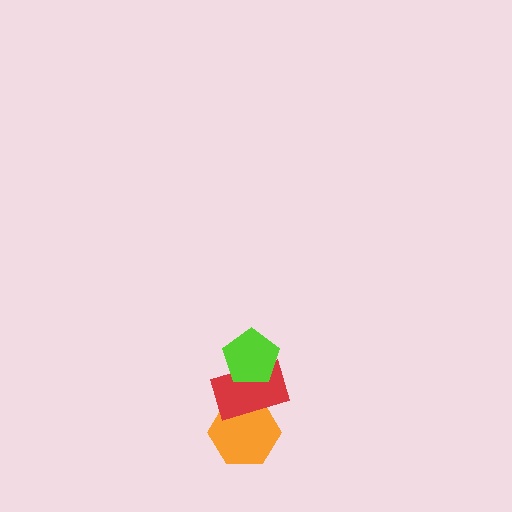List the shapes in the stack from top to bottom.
From top to bottom: the lime pentagon, the red rectangle, the orange hexagon.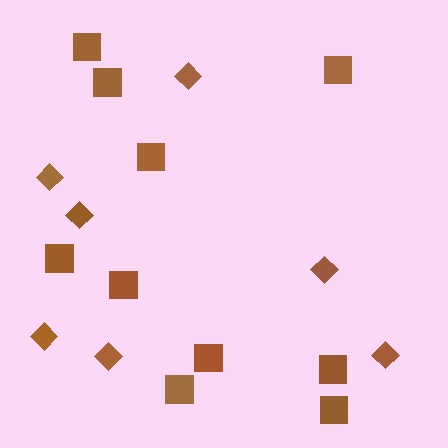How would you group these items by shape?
There are 2 groups: one group of squares (10) and one group of diamonds (7).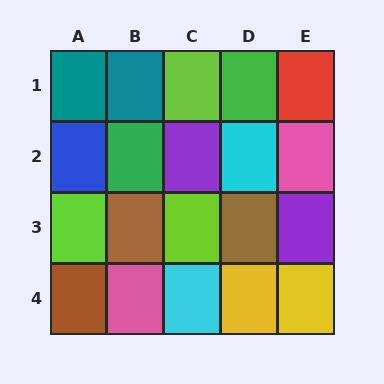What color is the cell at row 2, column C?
Purple.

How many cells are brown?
3 cells are brown.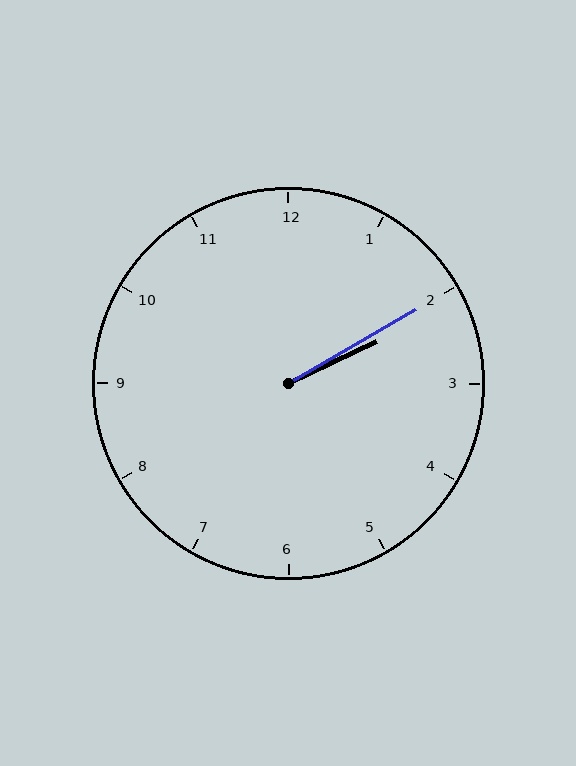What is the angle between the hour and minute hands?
Approximately 5 degrees.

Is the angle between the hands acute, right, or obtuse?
It is acute.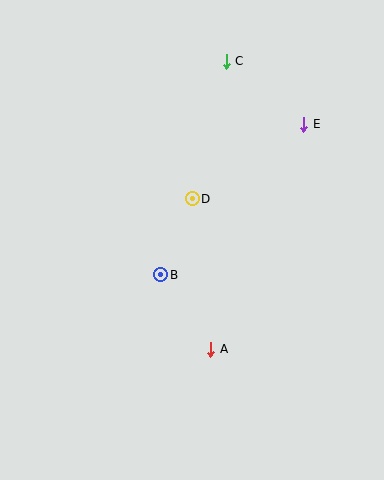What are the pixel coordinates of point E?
Point E is at (304, 124).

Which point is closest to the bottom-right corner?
Point A is closest to the bottom-right corner.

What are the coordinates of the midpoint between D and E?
The midpoint between D and E is at (248, 162).